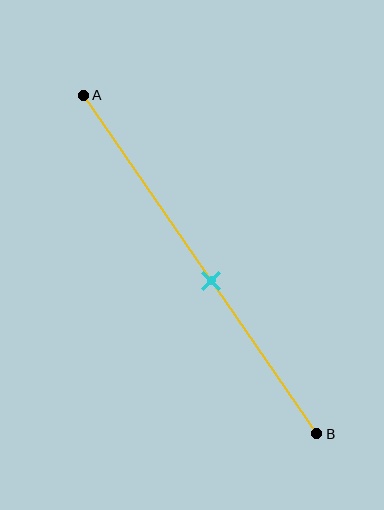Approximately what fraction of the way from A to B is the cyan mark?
The cyan mark is approximately 55% of the way from A to B.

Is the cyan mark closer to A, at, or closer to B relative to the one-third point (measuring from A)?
The cyan mark is closer to point B than the one-third point of segment AB.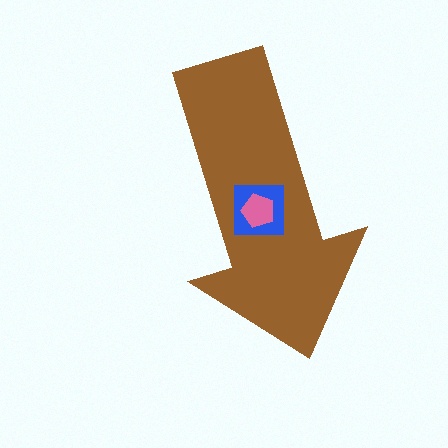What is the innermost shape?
The pink pentagon.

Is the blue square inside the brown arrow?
Yes.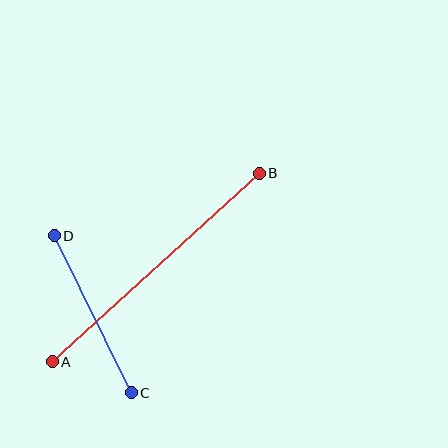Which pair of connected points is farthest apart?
Points A and B are farthest apart.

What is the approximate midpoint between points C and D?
The midpoint is at approximately (93, 314) pixels.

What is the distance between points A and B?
The distance is approximately 280 pixels.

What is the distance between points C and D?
The distance is approximately 175 pixels.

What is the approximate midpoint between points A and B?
The midpoint is at approximately (156, 268) pixels.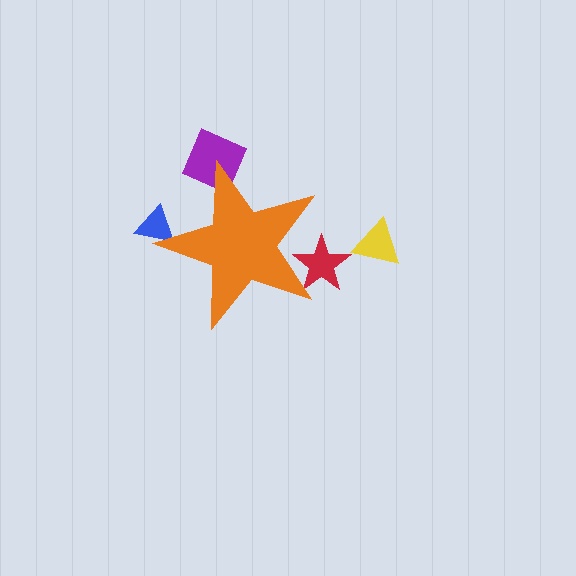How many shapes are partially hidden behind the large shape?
3 shapes are partially hidden.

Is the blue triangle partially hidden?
Yes, the blue triangle is partially hidden behind the orange star.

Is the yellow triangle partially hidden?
No, the yellow triangle is fully visible.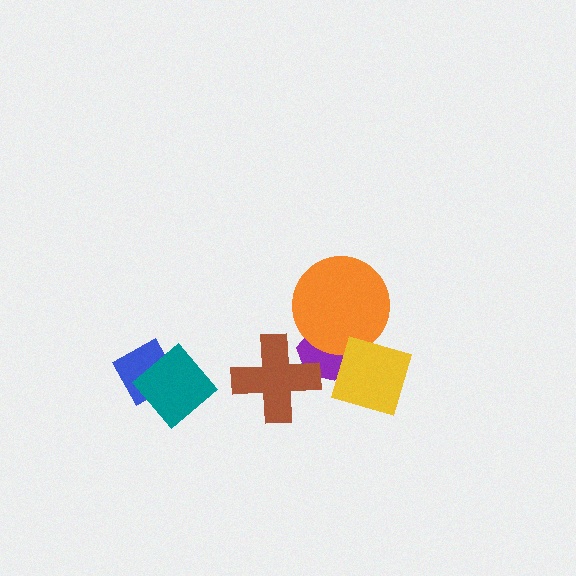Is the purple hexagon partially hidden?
Yes, it is partially covered by another shape.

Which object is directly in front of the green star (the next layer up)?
The purple hexagon is directly in front of the green star.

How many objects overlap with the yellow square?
2 objects overlap with the yellow square.